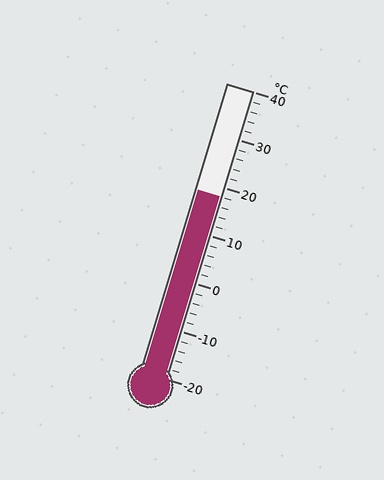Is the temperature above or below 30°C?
The temperature is below 30°C.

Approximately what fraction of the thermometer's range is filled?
The thermometer is filled to approximately 65% of its range.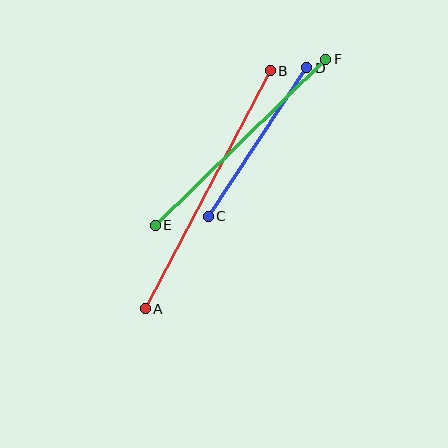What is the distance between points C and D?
The distance is approximately 178 pixels.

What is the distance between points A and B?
The distance is approximately 269 pixels.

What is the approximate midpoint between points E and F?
The midpoint is at approximately (240, 142) pixels.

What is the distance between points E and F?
The distance is approximately 238 pixels.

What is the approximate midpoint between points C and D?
The midpoint is at approximately (258, 142) pixels.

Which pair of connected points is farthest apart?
Points A and B are farthest apart.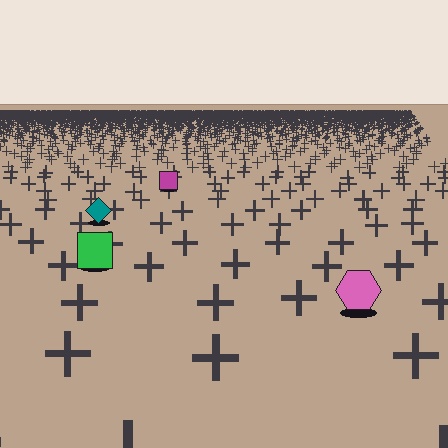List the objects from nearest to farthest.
From nearest to farthest: the pink hexagon, the green square, the teal diamond, the magenta square.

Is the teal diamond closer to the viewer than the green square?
No. The green square is closer — you can tell from the texture gradient: the ground texture is coarser near it.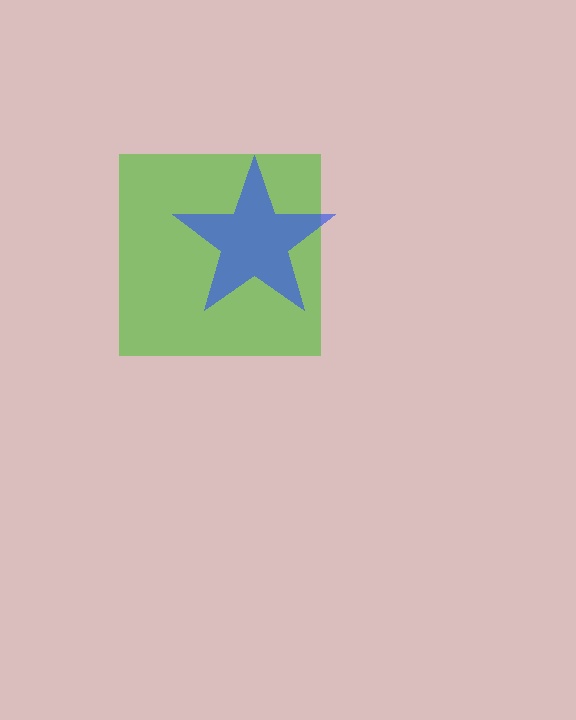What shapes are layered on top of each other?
The layered shapes are: a lime square, a blue star.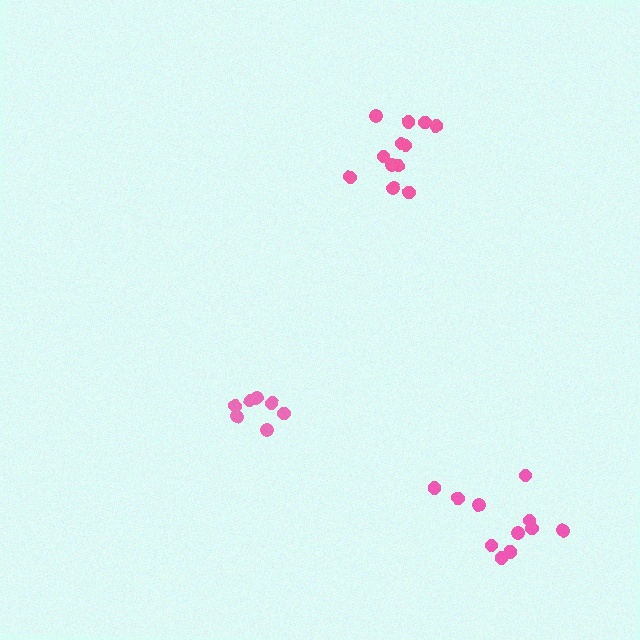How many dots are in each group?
Group 1: 7 dots, Group 2: 11 dots, Group 3: 12 dots (30 total).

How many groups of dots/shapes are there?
There are 3 groups.